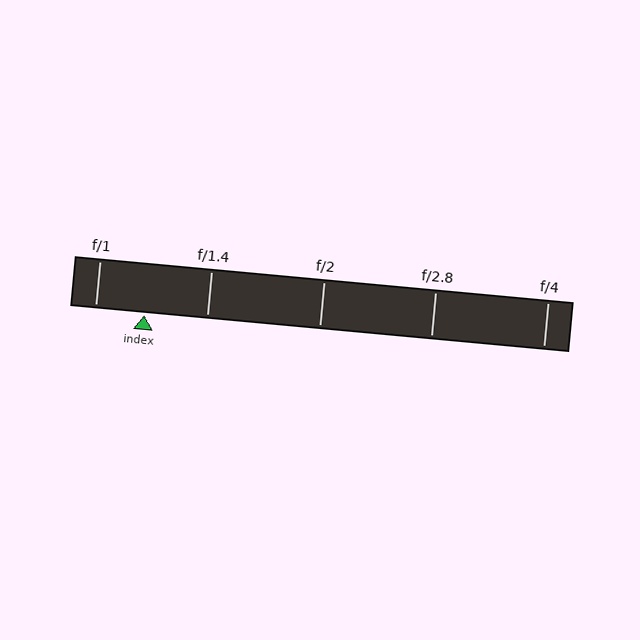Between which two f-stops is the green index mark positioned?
The index mark is between f/1 and f/1.4.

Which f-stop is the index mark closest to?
The index mark is closest to f/1.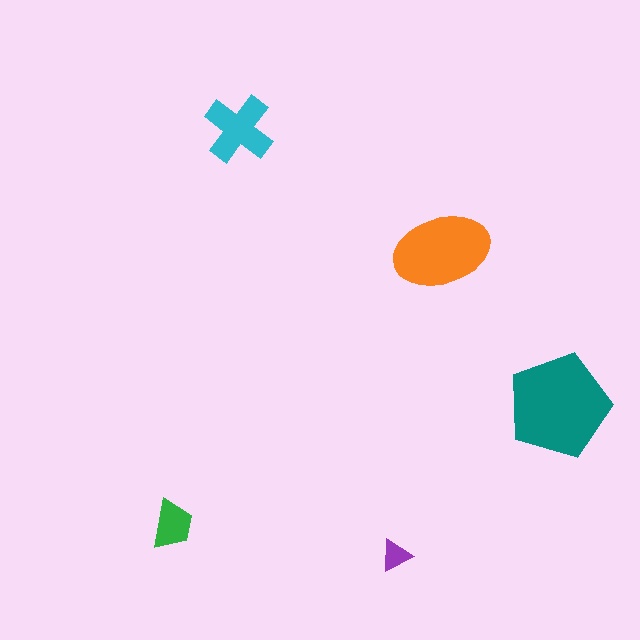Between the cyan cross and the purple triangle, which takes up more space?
The cyan cross.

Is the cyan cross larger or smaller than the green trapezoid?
Larger.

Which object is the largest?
The teal pentagon.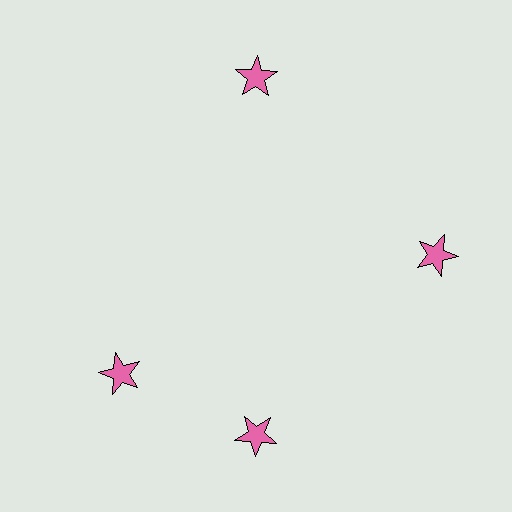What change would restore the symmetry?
The symmetry would be restored by rotating it back into even spacing with its neighbors so that all 4 stars sit at equal angles and equal distance from the center.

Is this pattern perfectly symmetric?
No. The 4 pink stars are arranged in a ring, but one element near the 9 o'clock position is rotated out of alignment along the ring, breaking the 4-fold rotational symmetry.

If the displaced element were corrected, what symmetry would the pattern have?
It would have 4-fold rotational symmetry — the pattern would map onto itself every 90 degrees.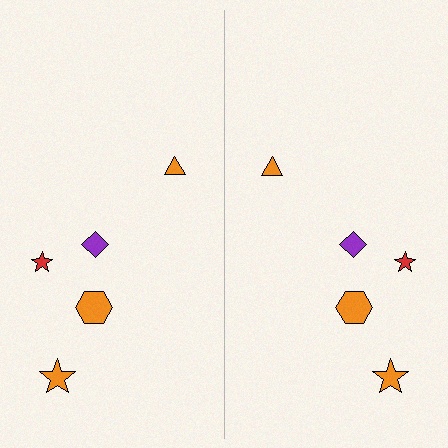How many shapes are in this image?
There are 10 shapes in this image.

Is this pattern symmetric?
Yes, this pattern has bilateral (reflection) symmetry.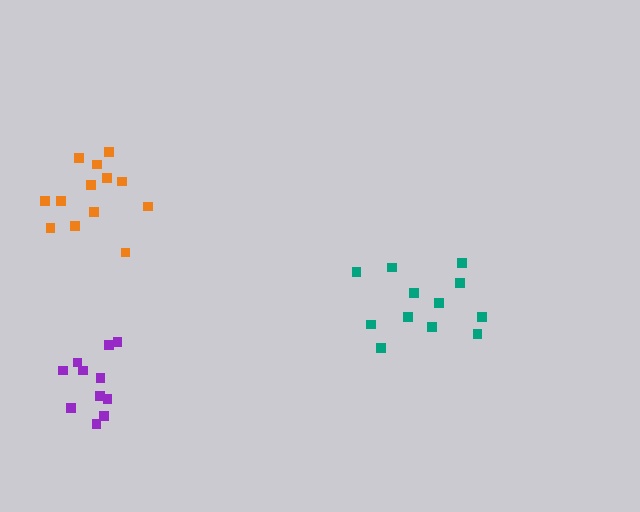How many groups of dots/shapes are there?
There are 3 groups.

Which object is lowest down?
The purple cluster is bottommost.